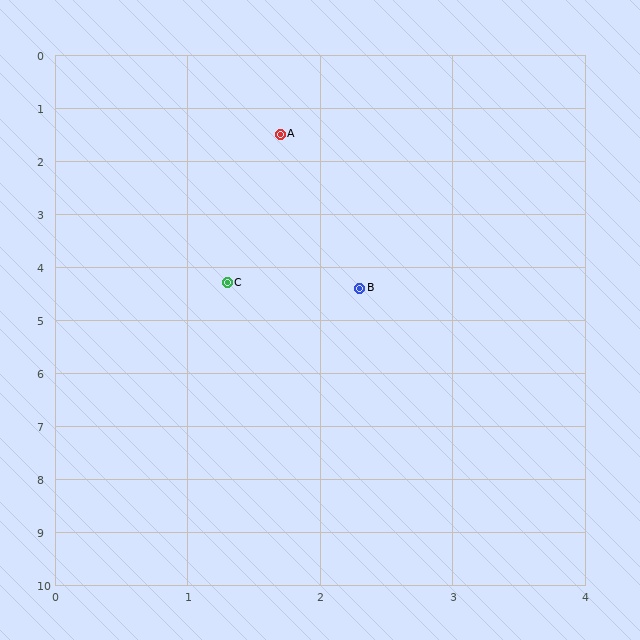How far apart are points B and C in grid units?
Points B and C are about 1.0 grid units apart.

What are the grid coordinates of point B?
Point B is at approximately (2.3, 4.4).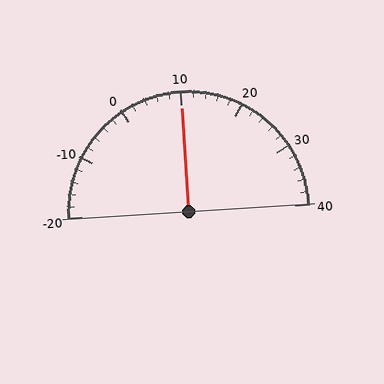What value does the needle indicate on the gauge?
The needle indicates approximately 10.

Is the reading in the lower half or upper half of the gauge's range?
The reading is in the upper half of the range (-20 to 40).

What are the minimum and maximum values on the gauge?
The gauge ranges from -20 to 40.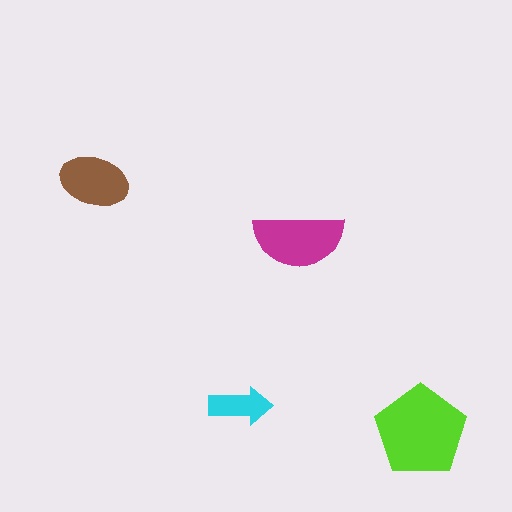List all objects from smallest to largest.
The cyan arrow, the brown ellipse, the magenta semicircle, the lime pentagon.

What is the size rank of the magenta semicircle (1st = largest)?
2nd.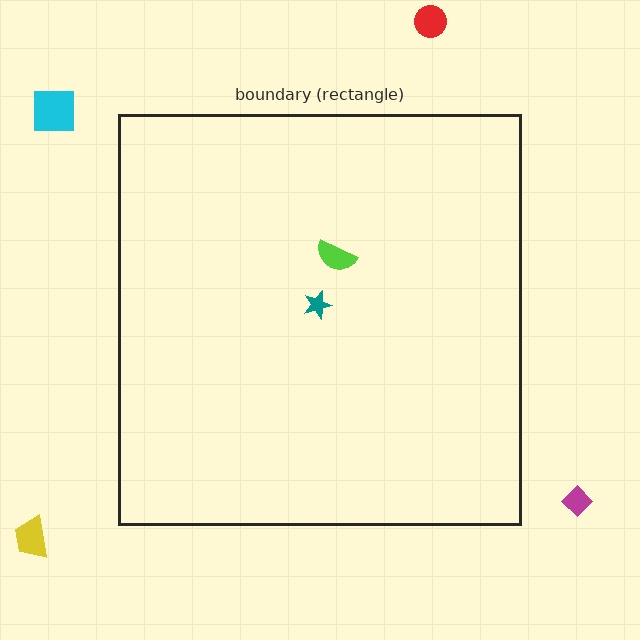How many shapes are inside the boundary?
2 inside, 4 outside.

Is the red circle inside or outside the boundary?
Outside.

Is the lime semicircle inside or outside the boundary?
Inside.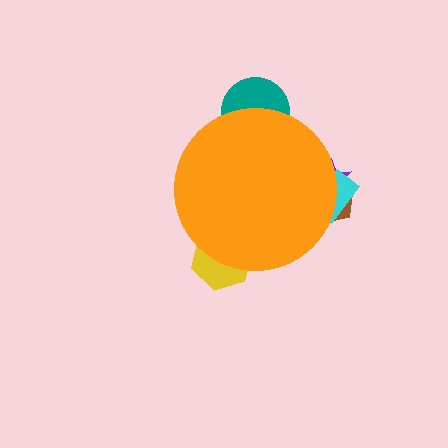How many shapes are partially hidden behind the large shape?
5 shapes are partially hidden.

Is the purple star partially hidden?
Yes, the purple star is partially hidden behind the orange circle.